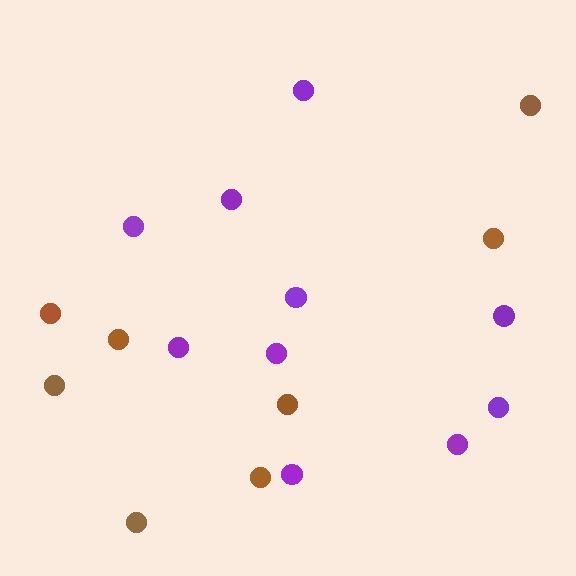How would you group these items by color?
There are 2 groups: one group of purple circles (10) and one group of brown circles (8).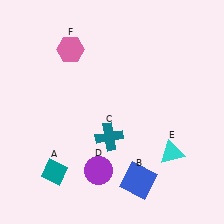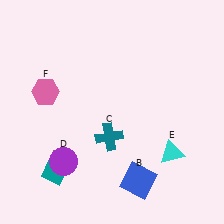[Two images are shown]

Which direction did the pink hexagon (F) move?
The pink hexagon (F) moved down.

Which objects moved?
The objects that moved are: the purple circle (D), the pink hexagon (F).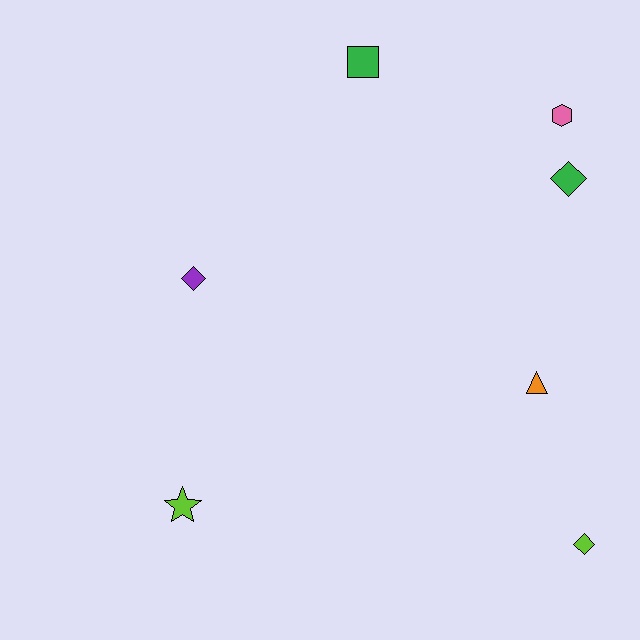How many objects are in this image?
There are 7 objects.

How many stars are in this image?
There is 1 star.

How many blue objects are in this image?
There are no blue objects.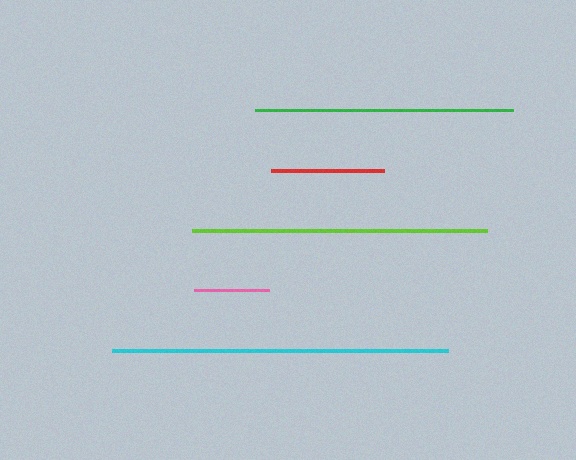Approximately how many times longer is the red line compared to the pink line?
The red line is approximately 1.5 times the length of the pink line.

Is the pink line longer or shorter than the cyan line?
The cyan line is longer than the pink line.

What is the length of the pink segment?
The pink segment is approximately 75 pixels long.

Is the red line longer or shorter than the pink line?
The red line is longer than the pink line.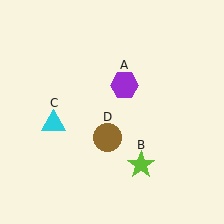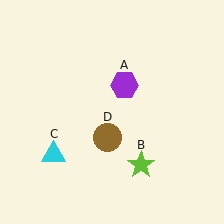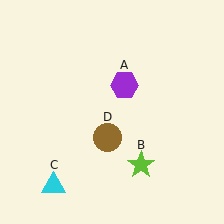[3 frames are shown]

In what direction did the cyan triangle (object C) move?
The cyan triangle (object C) moved down.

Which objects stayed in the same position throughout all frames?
Purple hexagon (object A) and lime star (object B) and brown circle (object D) remained stationary.